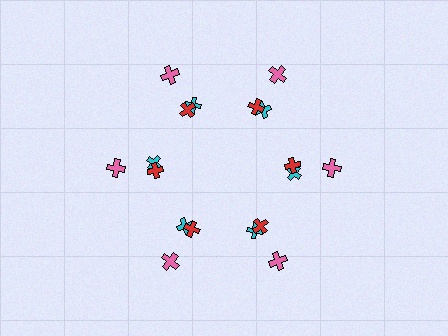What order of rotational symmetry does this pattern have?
This pattern has 6-fold rotational symmetry.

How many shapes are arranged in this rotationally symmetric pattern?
There are 18 shapes, arranged in 6 groups of 3.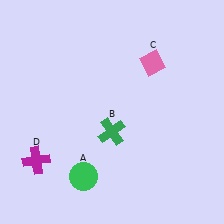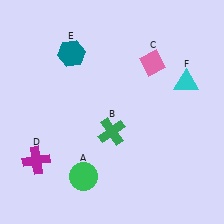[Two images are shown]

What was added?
A teal hexagon (E), a cyan triangle (F) were added in Image 2.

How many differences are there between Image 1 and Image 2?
There are 2 differences between the two images.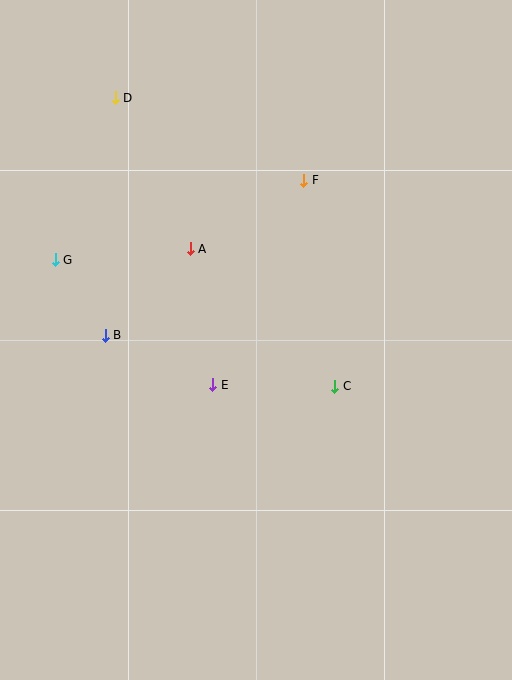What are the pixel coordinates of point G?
Point G is at (55, 260).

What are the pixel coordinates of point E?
Point E is at (213, 385).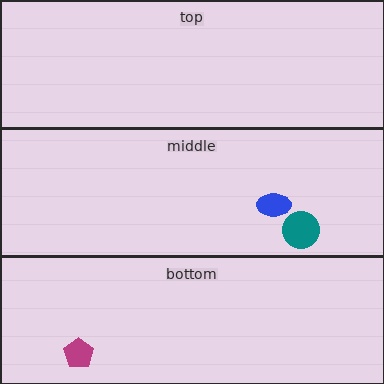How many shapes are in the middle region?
2.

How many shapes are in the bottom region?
1.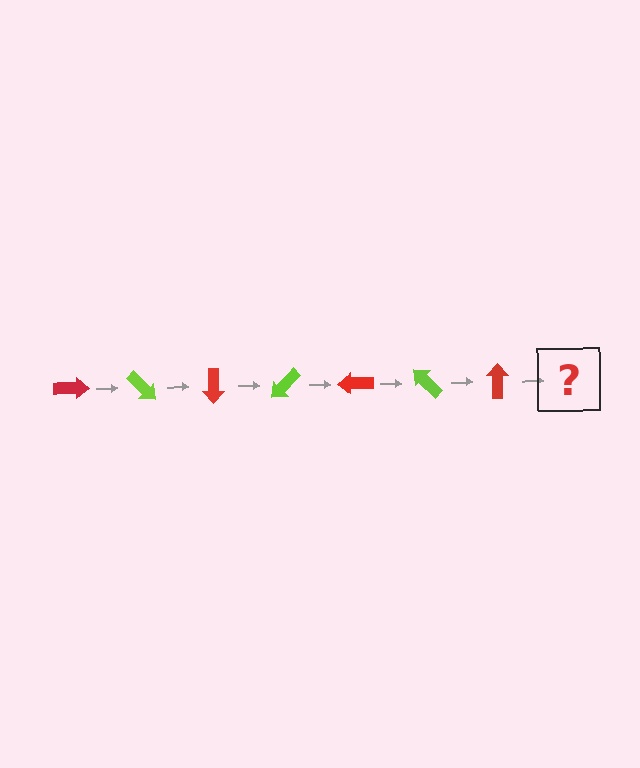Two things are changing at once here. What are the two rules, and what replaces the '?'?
The two rules are that it rotates 45 degrees each step and the color cycles through red and lime. The '?' should be a lime arrow, rotated 315 degrees from the start.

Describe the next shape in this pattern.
It should be a lime arrow, rotated 315 degrees from the start.